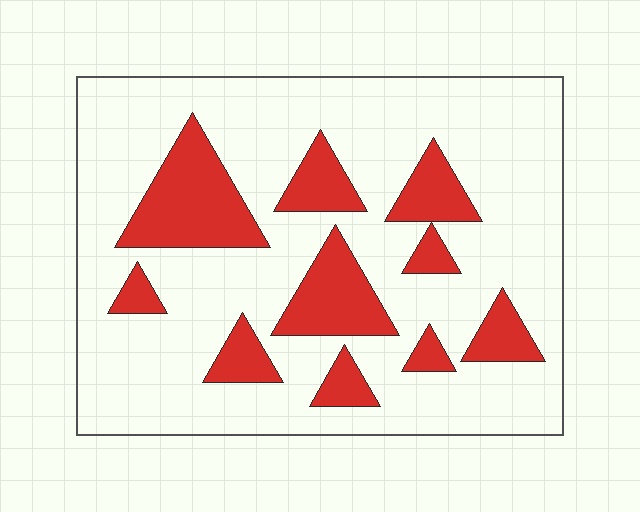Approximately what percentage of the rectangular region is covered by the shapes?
Approximately 20%.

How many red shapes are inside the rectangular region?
10.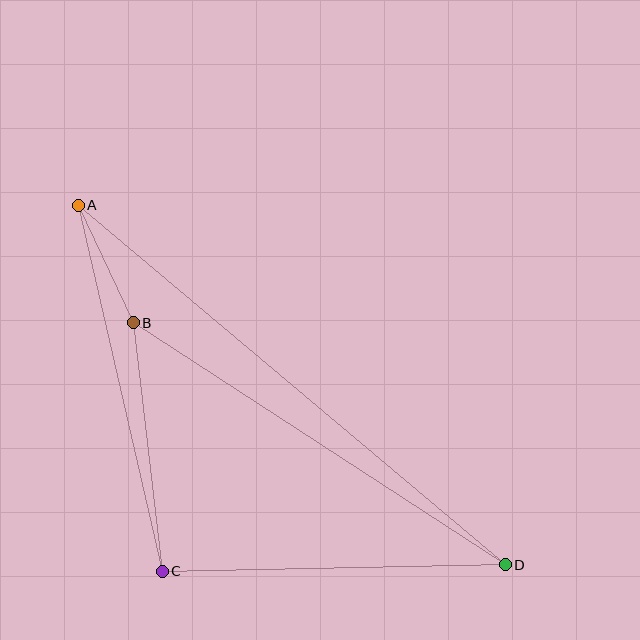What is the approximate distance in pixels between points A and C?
The distance between A and C is approximately 376 pixels.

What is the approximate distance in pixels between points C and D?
The distance between C and D is approximately 343 pixels.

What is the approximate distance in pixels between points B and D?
The distance between B and D is approximately 444 pixels.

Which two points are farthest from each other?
Points A and D are farthest from each other.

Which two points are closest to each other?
Points A and B are closest to each other.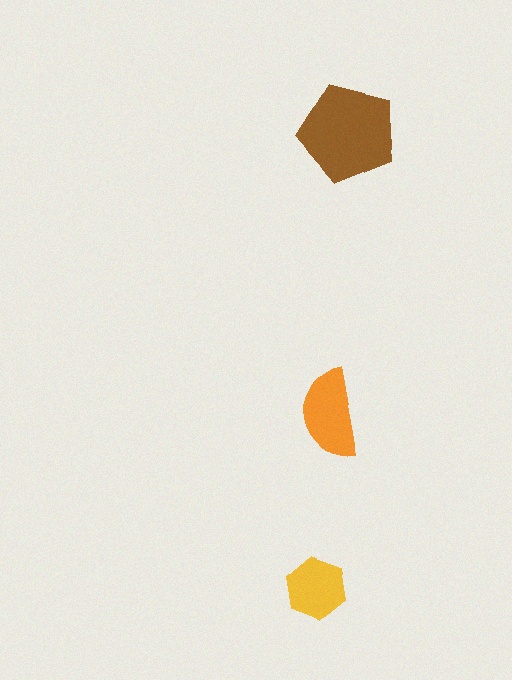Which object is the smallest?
The yellow hexagon.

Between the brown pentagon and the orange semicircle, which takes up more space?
The brown pentagon.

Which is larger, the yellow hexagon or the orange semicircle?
The orange semicircle.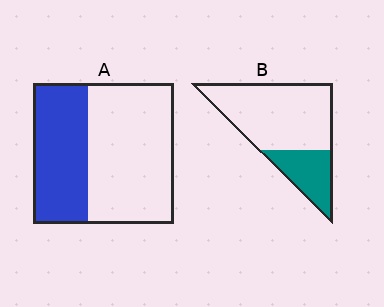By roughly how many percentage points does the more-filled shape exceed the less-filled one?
By roughly 10 percentage points (A over B).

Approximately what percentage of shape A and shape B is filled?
A is approximately 40% and B is approximately 30%.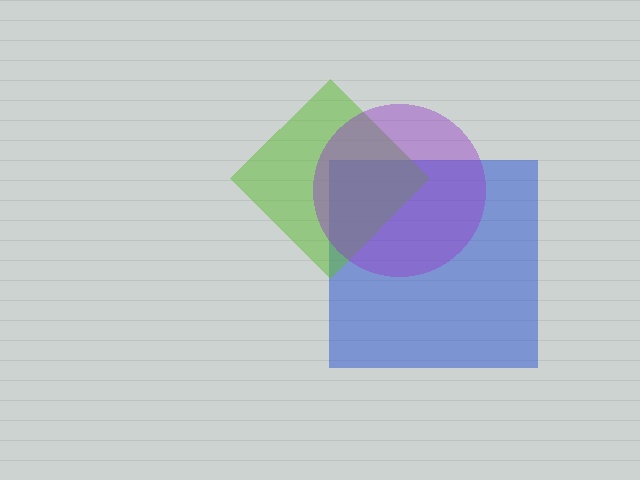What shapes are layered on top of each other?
The layered shapes are: a blue square, a lime diamond, a purple circle.